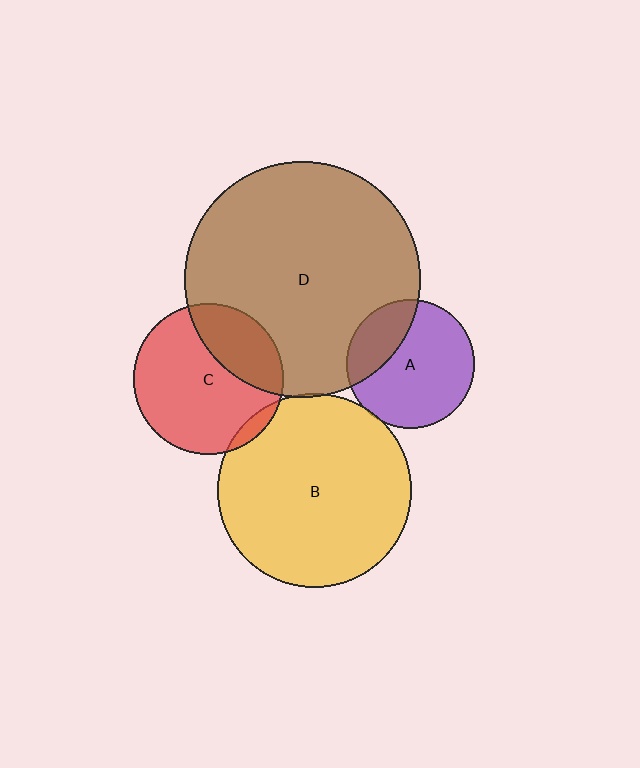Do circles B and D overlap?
Yes.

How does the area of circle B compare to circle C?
Approximately 1.7 times.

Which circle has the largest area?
Circle D (brown).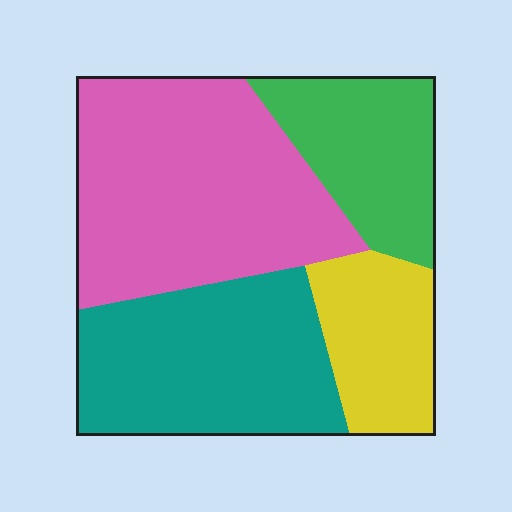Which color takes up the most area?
Pink, at roughly 40%.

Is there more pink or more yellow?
Pink.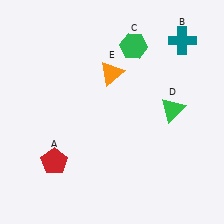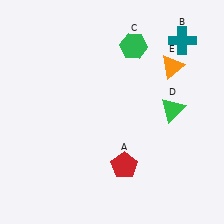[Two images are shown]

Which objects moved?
The objects that moved are: the red pentagon (A), the orange triangle (E).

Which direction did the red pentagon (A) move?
The red pentagon (A) moved right.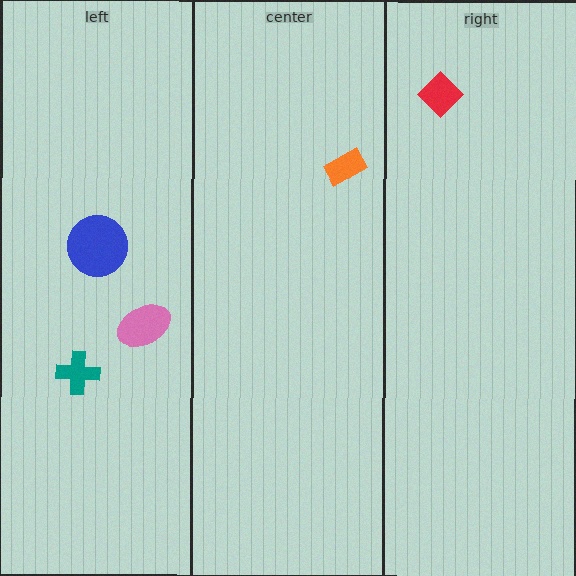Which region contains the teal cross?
The left region.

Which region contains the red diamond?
The right region.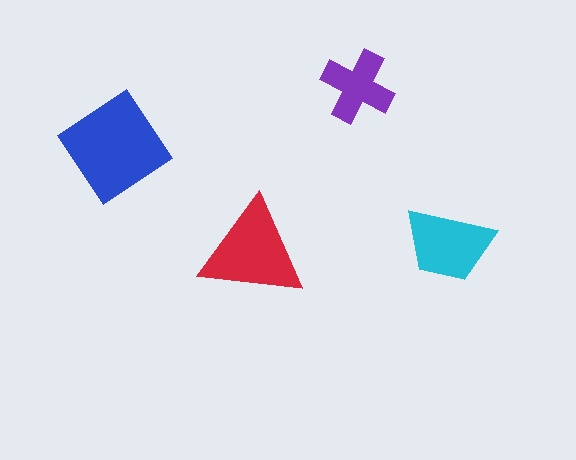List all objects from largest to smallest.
The blue diamond, the red triangle, the cyan trapezoid, the purple cross.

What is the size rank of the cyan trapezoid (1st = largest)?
3rd.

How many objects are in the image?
There are 4 objects in the image.